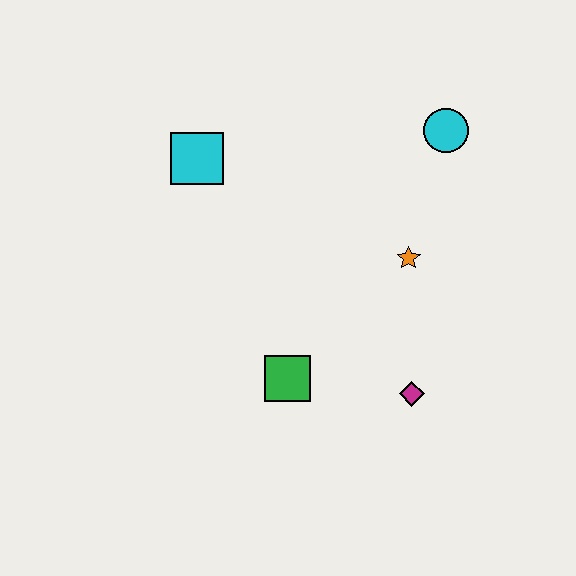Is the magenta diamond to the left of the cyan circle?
Yes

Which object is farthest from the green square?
The cyan circle is farthest from the green square.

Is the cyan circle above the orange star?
Yes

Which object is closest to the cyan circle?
The orange star is closest to the cyan circle.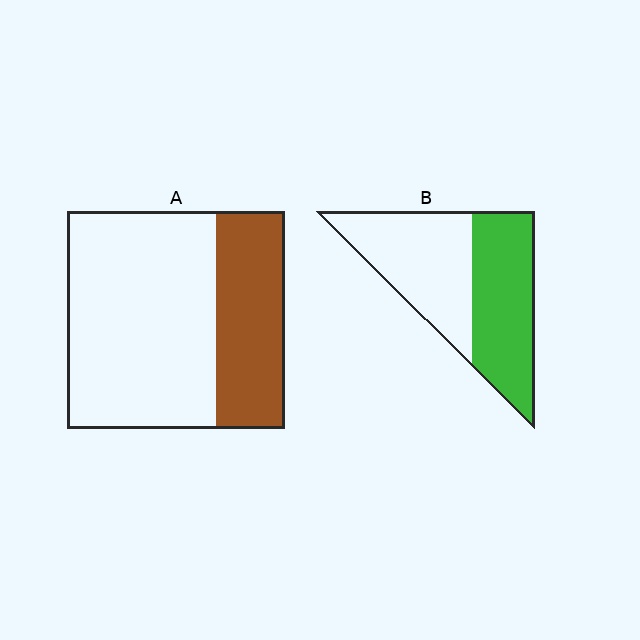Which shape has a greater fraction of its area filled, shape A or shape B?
Shape B.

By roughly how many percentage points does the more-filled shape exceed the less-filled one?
By roughly 15 percentage points (B over A).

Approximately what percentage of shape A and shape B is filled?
A is approximately 30% and B is approximately 50%.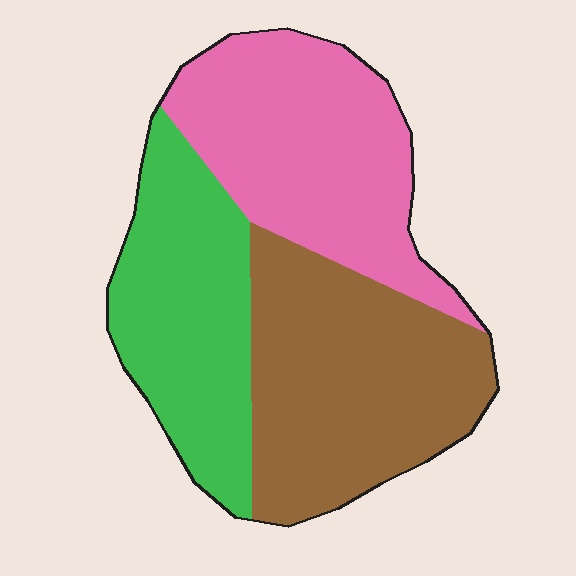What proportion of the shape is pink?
Pink covers around 35% of the shape.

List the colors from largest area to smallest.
From largest to smallest: brown, pink, green.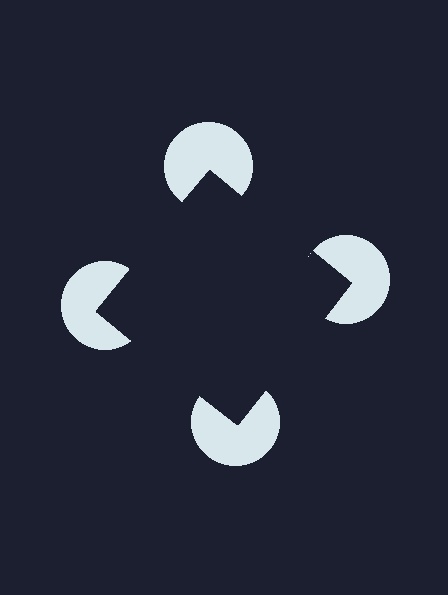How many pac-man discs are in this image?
There are 4 — one at each vertex of the illusory square.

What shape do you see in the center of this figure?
An illusory square — its edges are inferred from the aligned wedge cuts in the pac-man discs, not physically drawn.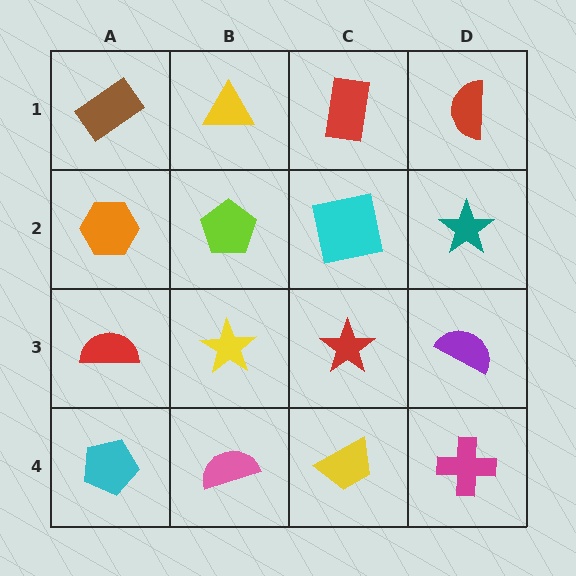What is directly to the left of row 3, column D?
A red star.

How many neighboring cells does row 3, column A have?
3.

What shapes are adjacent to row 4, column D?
A purple semicircle (row 3, column D), a yellow trapezoid (row 4, column C).